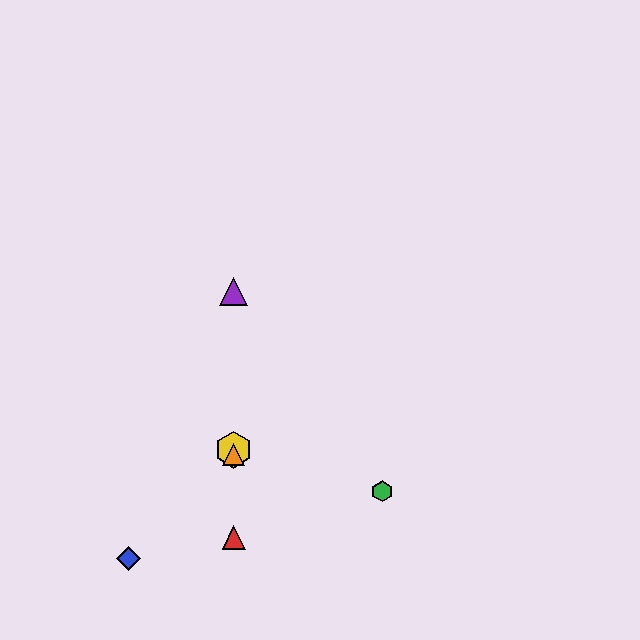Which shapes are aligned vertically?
The red triangle, the yellow hexagon, the purple triangle, the orange triangle are aligned vertically.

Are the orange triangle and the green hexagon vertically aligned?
No, the orange triangle is at x≈234 and the green hexagon is at x≈382.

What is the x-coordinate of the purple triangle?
The purple triangle is at x≈234.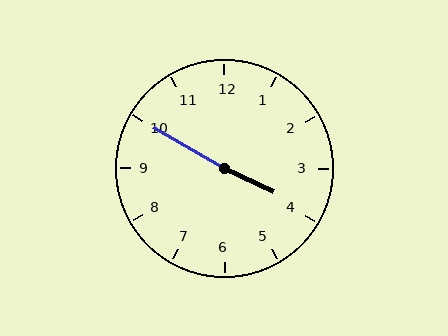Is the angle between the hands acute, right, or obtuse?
It is obtuse.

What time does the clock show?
3:50.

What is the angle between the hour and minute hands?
Approximately 175 degrees.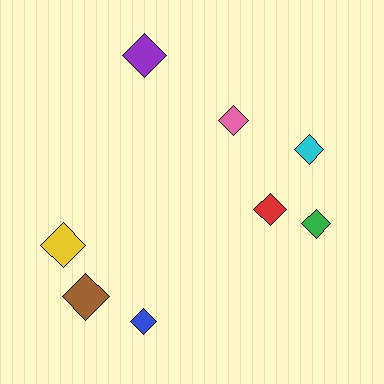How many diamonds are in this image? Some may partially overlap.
There are 8 diamonds.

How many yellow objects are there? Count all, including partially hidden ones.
There is 1 yellow object.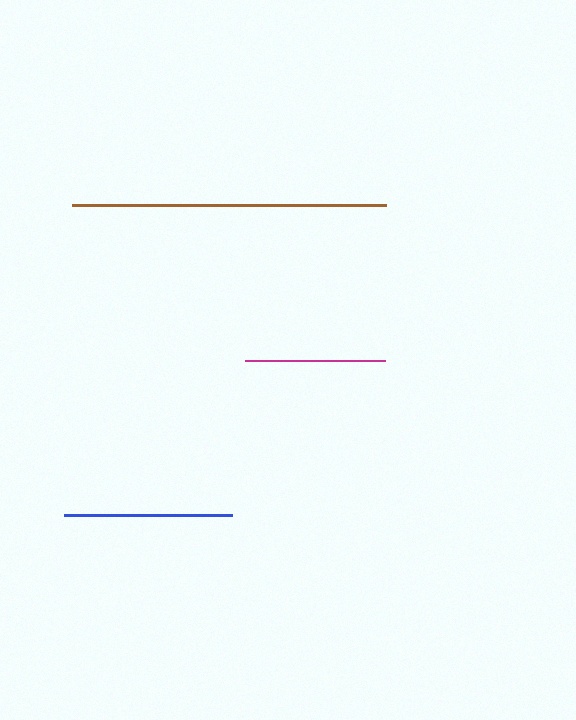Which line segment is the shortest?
The magenta line is the shortest at approximately 140 pixels.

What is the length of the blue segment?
The blue segment is approximately 168 pixels long.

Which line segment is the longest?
The brown line is the longest at approximately 314 pixels.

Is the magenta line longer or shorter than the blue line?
The blue line is longer than the magenta line.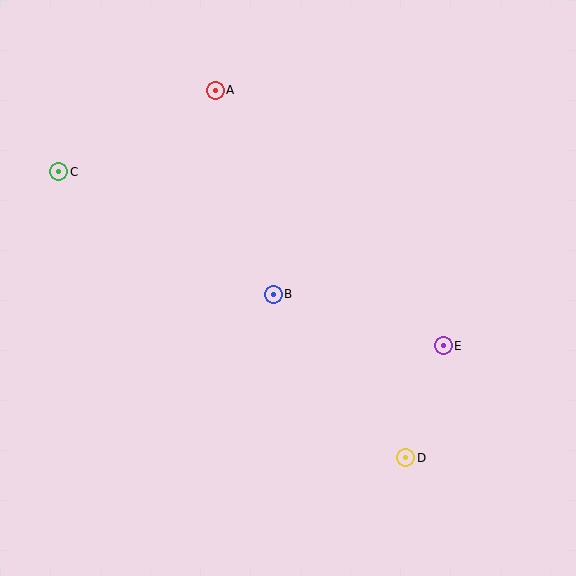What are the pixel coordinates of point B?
Point B is at (273, 294).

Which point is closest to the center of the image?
Point B at (273, 294) is closest to the center.